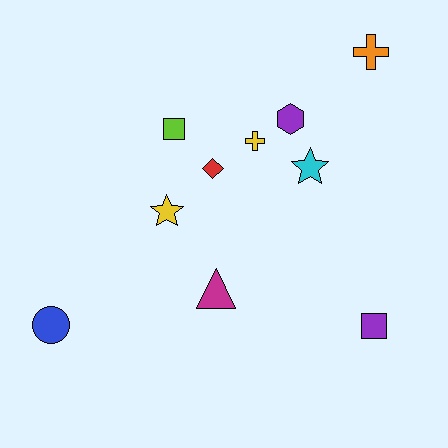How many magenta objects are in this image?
There is 1 magenta object.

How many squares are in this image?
There are 2 squares.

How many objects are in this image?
There are 10 objects.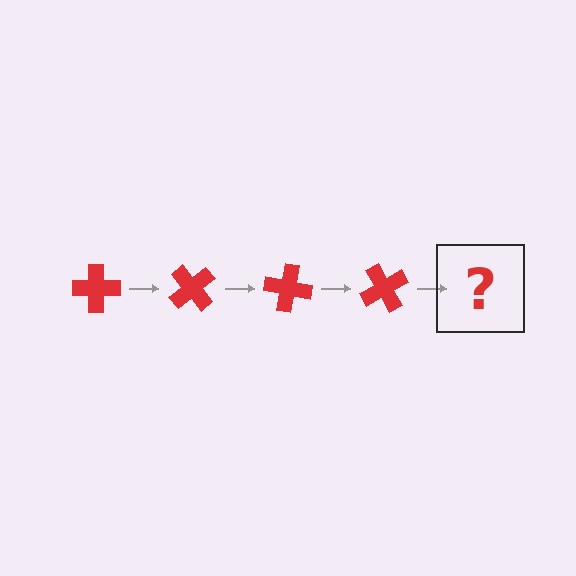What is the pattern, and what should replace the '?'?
The pattern is that the cross rotates 50 degrees each step. The '?' should be a red cross rotated 200 degrees.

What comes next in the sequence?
The next element should be a red cross rotated 200 degrees.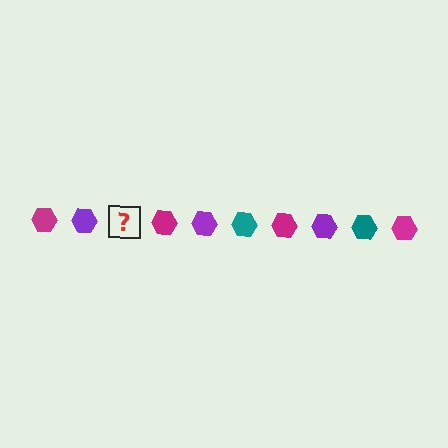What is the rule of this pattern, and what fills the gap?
The rule is that the pattern cycles through magenta, purple, teal hexagons. The gap should be filled with a teal hexagon.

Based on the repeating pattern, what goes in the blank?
The blank should be a teal hexagon.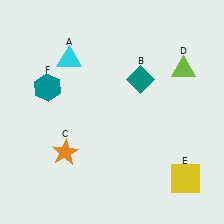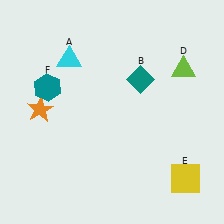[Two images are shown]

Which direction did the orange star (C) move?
The orange star (C) moved up.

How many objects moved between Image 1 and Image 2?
1 object moved between the two images.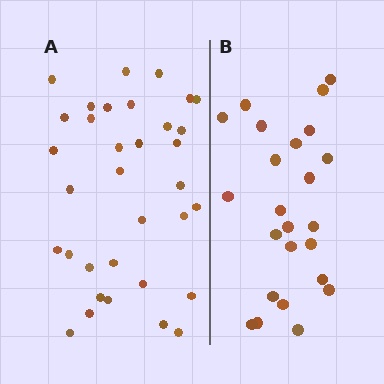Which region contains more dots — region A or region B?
Region A (the left region) has more dots.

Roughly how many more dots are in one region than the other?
Region A has roughly 10 or so more dots than region B.